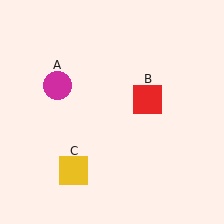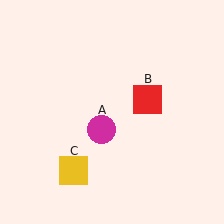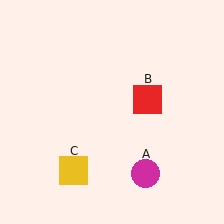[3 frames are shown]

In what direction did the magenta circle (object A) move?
The magenta circle (object A) moved down and to the right.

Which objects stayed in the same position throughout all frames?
Red square (object B) and yellow square (object C) remained stationary.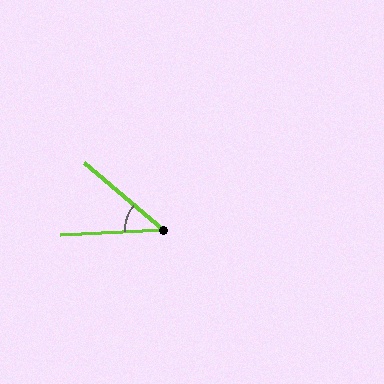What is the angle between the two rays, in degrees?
Approximately 43 degrees.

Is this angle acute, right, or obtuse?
It is acute.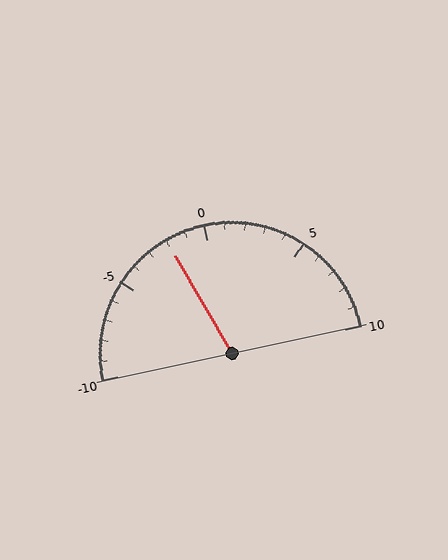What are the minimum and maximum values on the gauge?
The gauge ranges from -10 to 10.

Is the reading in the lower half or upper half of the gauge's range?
The reading is in the lower half of the range (-10 to 10).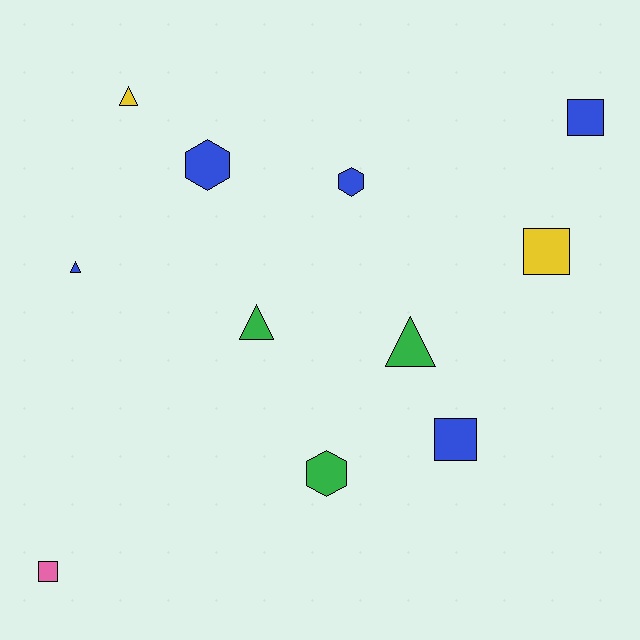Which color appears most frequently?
Blue, with 5 objects.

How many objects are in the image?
There are 11 objects.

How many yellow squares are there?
There is 1 yellow square.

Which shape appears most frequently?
Square, with 4 objects.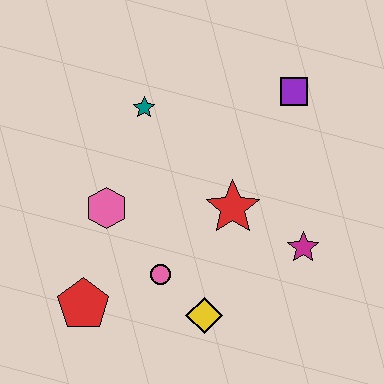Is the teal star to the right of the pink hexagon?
Yes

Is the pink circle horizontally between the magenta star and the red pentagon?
Yes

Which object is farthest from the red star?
The red pentagon is farthest from the red star.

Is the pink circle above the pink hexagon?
No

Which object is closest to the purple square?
The red star is closest to the purple square.